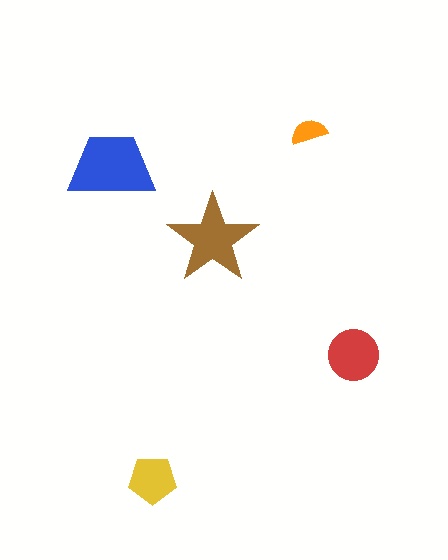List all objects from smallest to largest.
The orange semicircle, the yellow pentagon, the red circle, the brown star, the blue trapezoid.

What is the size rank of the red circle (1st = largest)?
3rd.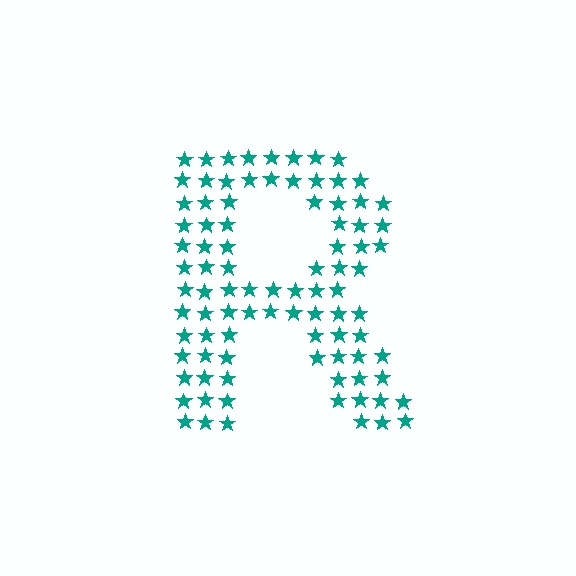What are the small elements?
The small elements are stars.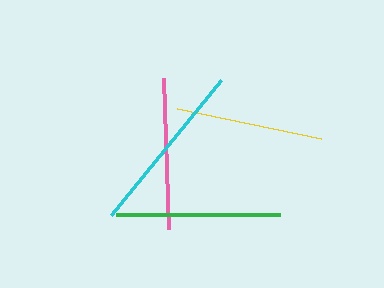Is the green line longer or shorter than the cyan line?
The cyan line is longer than the green line.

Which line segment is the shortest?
The yellow line is the shortest at approximately 147 pixels.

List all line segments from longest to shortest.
From longest to shortest: cyan, green, pink, yellow.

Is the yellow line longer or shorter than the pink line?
The pink line is longer than the yellow line.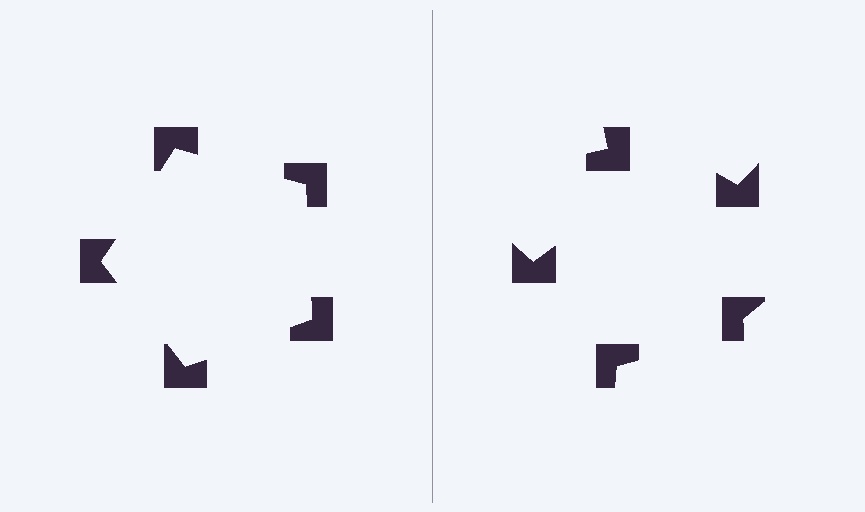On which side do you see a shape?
An illusory pentagon appears on the left side. On the right side the wedge cuts are rotated, so no coherent shape forms.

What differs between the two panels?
The notched squares are positioned identically on both sides; only the wedge orientations differ. On the left they align to a pentagon; on the right they are misaligned.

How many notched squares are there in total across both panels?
10 — 5 on each side.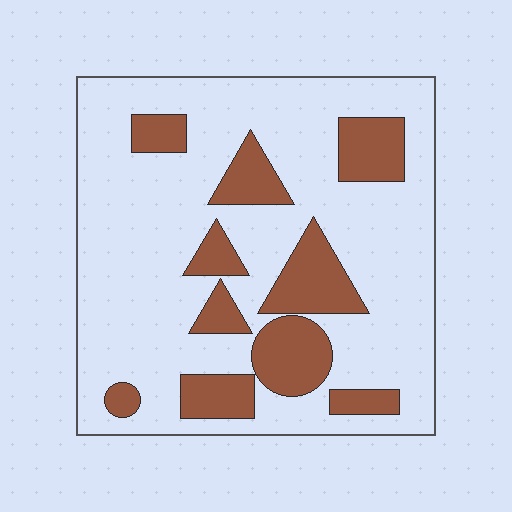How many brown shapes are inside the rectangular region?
10.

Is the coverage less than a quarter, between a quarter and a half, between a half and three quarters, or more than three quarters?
Less than a quarter.